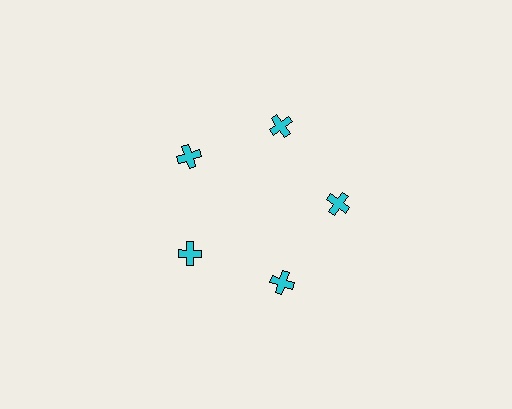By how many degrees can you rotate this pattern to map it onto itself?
The pattern maps onto itself every 72 degrees of rotation.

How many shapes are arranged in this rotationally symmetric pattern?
There are 5 shapes, arranged in 5 groups of 1.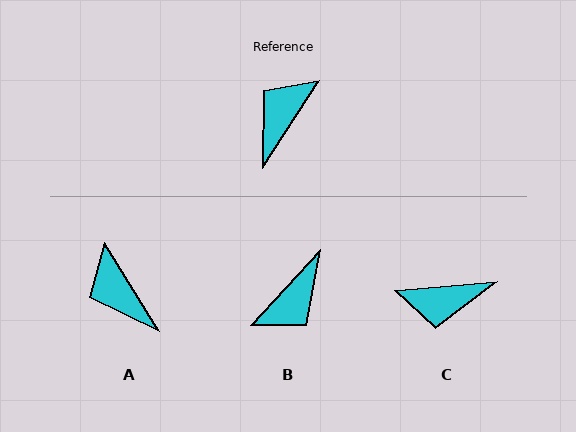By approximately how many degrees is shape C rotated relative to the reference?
Approximately 128 degrees counter-clockwise.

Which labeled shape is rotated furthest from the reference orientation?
B, about 170 degrees away.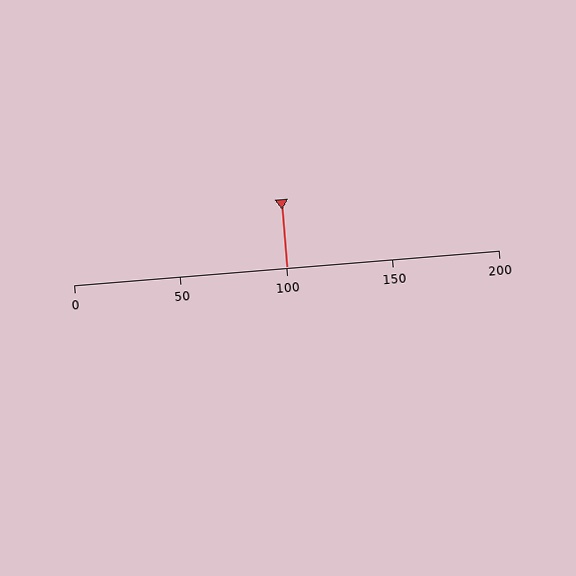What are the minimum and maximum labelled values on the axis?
The axis runs from 0 to 200.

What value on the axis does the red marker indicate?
The marker indicates approximately 100.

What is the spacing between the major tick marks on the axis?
The major ticks are spaced 50 apart.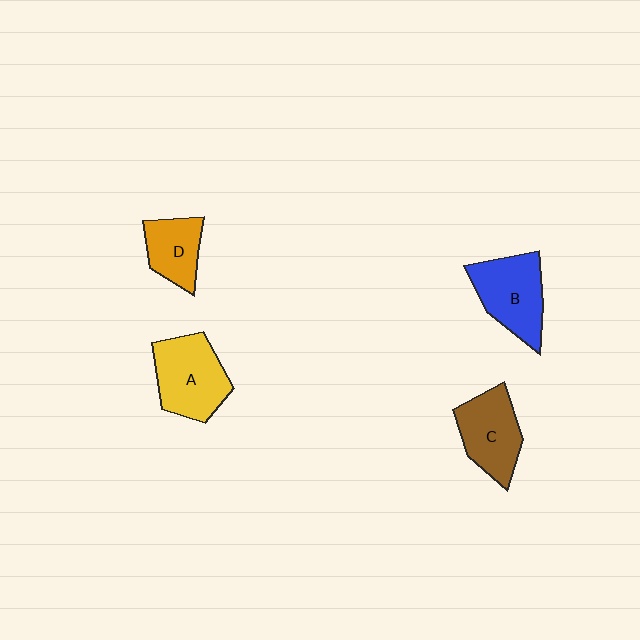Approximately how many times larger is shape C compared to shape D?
Approximately 1.3 times.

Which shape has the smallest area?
Shape D (orange).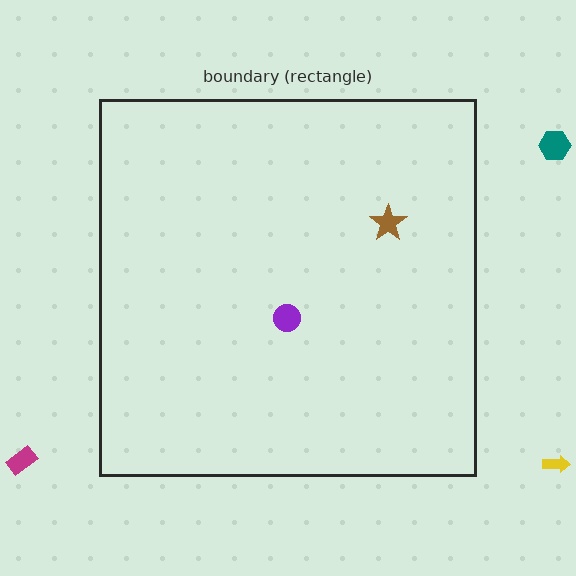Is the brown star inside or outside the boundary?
Inside.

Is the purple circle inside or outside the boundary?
Inside.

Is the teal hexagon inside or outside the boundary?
Outside.